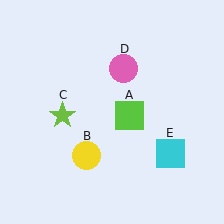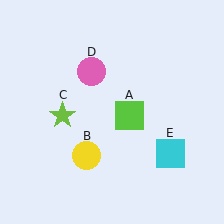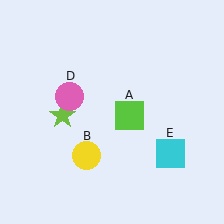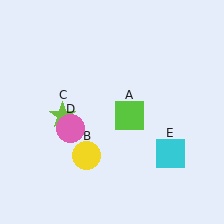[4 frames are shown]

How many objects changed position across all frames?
1 object changed position: pink circle (object D).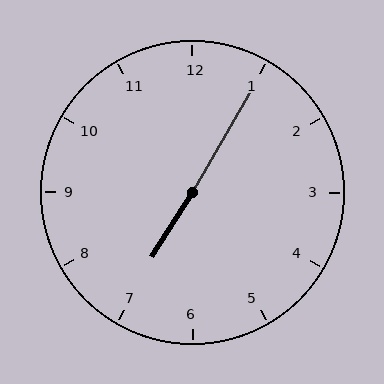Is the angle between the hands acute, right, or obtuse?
It is obtuse.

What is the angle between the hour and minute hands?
Approximately 178 degrees.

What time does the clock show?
7:05.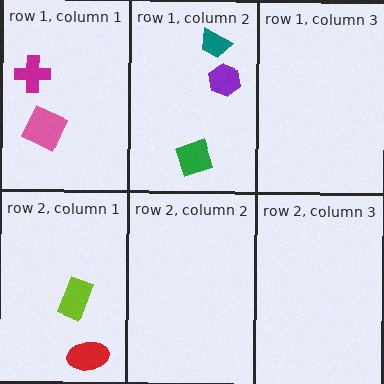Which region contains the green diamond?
The row 1, column 2 region.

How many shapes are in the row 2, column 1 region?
2.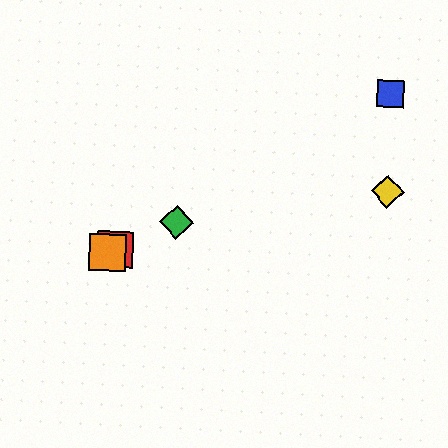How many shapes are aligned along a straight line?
4 shapes (the red square, the green diamond, the purple diamond, the orange square) are aligned along a straight line.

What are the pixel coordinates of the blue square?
The blue square is at (390, 94).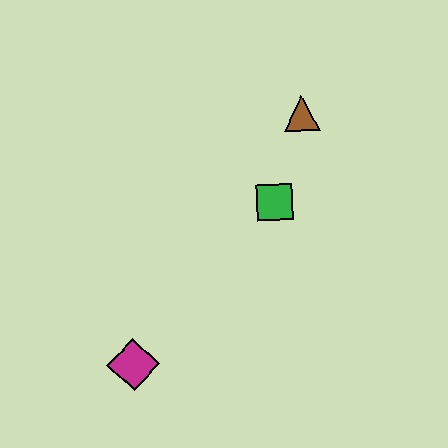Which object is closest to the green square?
The brown triangle is closest to the green square.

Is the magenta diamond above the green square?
No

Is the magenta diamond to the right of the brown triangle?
No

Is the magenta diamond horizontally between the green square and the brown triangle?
No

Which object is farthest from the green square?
The magenta diamond is farthest from the green square.